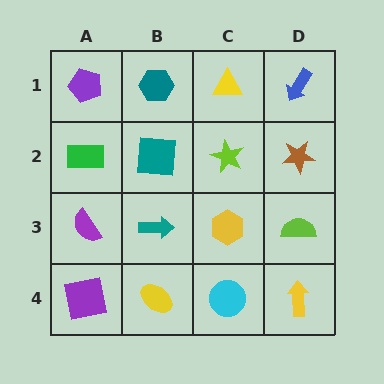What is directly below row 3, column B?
A yellow ellipse.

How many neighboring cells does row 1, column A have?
2.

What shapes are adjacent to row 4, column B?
A teal arrow (row 3, column B), a purple square (row 4, column A), a cyan circle (row 4, column C).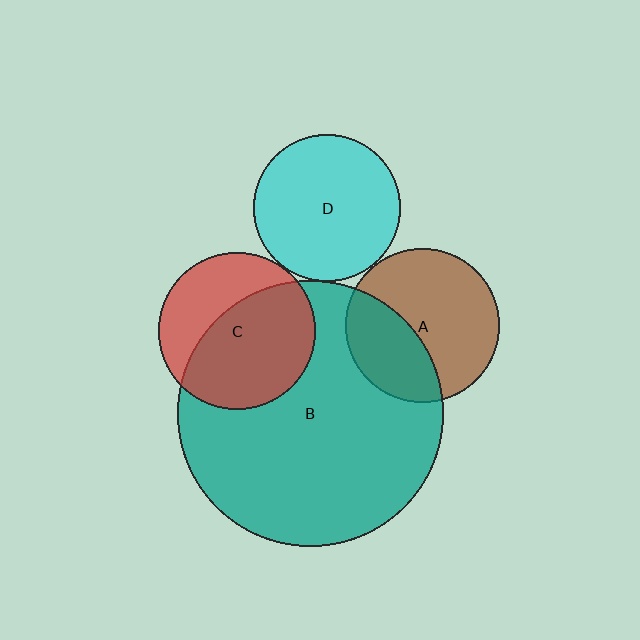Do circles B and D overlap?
Yes.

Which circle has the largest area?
Circle B (teal).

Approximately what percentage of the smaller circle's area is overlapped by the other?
Approximately 5%.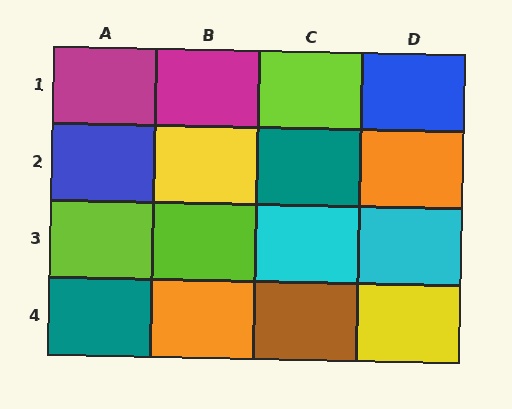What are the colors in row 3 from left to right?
Lime, lime, cyan, cyan.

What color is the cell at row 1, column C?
Lime.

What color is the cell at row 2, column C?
Teal.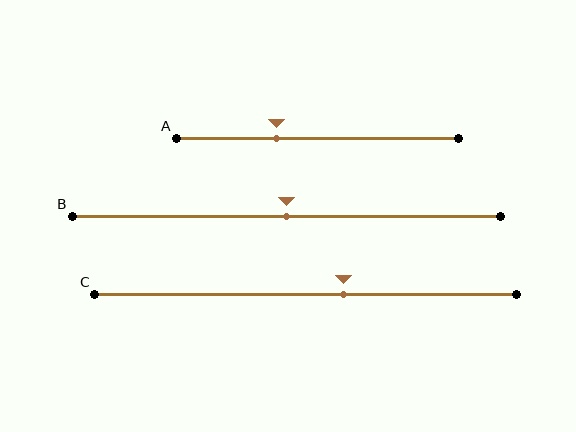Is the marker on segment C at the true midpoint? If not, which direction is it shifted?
No, the marker on segment C is shifted to the right by about 9% of the segment length.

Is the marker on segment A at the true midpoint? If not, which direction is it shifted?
No, the marker on segment A is shifted to the left by about 14% of the segment length.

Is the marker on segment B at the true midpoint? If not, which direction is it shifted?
Yes, the marker on segment B is at the true midpoint.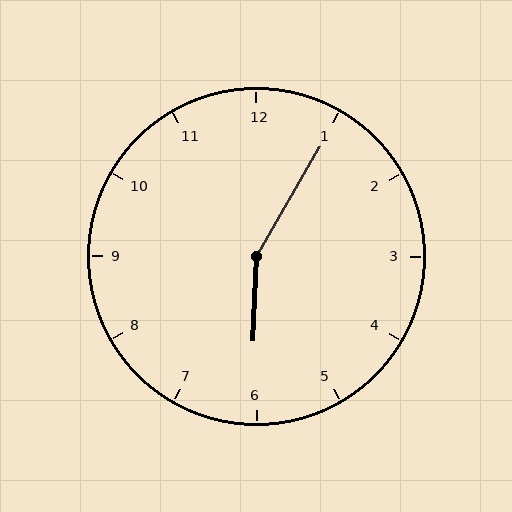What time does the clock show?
6:05.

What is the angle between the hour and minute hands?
Approximately 152 degrees.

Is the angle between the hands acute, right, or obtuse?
It is obtuse.